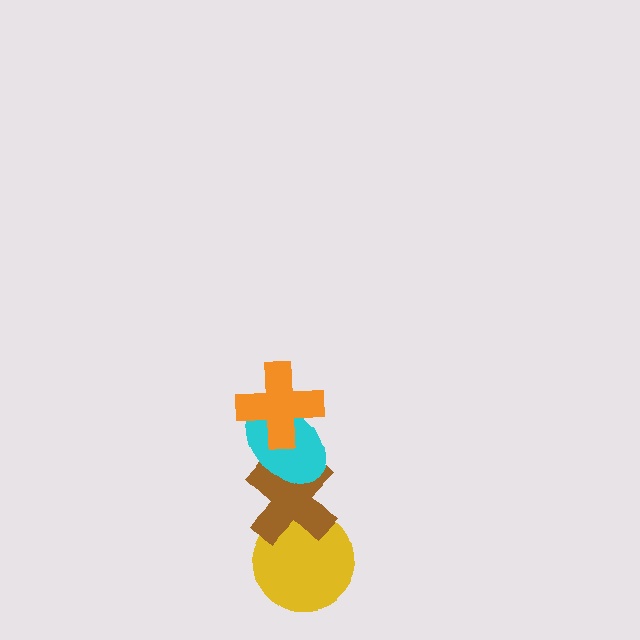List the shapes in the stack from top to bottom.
From top to bottom: the orange cross, the cyan ellipse, the brown cross, the yellow circle.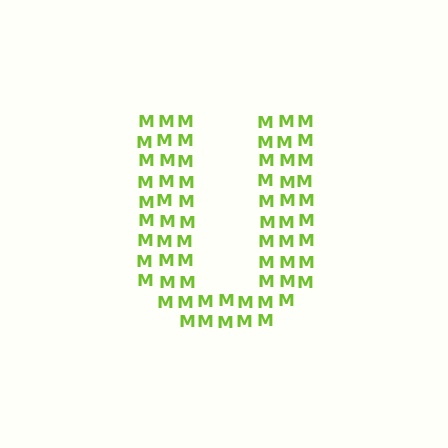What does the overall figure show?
The overall figure shows the letter U.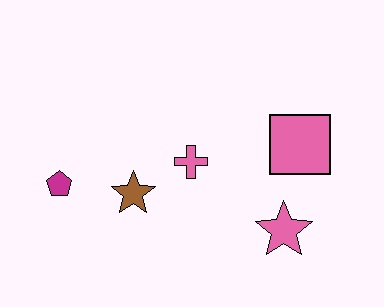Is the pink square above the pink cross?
Yes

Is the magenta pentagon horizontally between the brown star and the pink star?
No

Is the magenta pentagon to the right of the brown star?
No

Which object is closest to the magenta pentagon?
The brown star is closest to the magenta pentagon.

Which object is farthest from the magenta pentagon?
The pink square is farthest from the magenta pentagon.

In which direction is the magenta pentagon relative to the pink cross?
The magenta pentagon is to the left of the pink cross.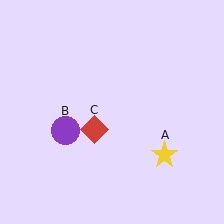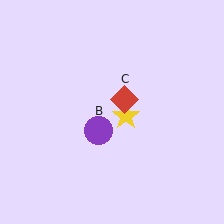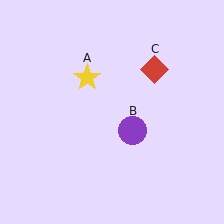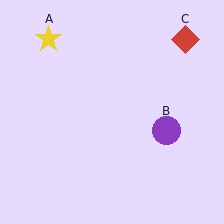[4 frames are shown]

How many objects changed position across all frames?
3 objects changed position: yellow star (object A), purple circle (object B), red diamond (object C).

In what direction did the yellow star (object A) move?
The yellow star (object A) moved up and to the left.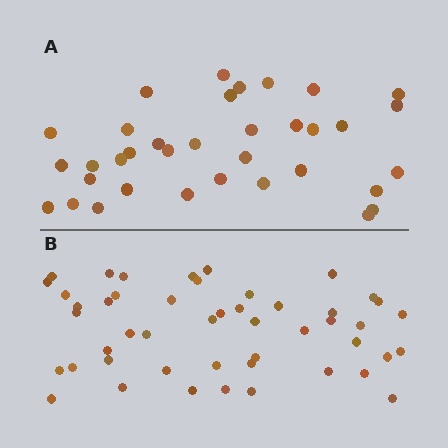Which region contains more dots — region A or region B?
Region B (the bottom region) has more dots.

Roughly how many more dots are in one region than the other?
Region B has approximately 15 more dots than region A.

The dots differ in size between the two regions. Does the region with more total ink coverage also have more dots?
No. Region A has more total ink coverage because its dots are larger, but region B actually contains more individual dots. Total area can be misleading — the number of items is what matters here.